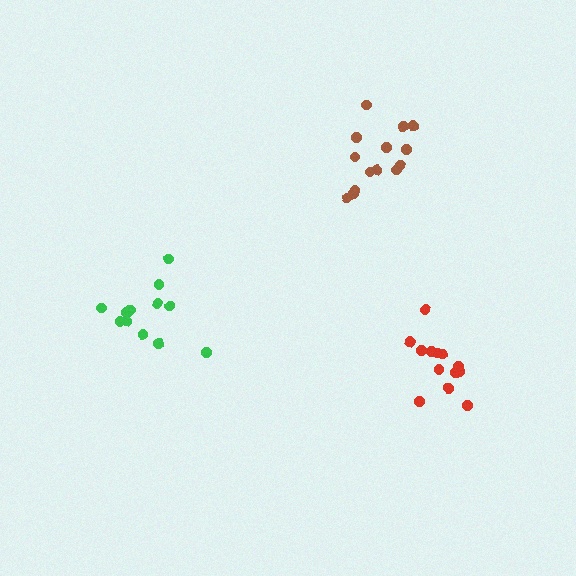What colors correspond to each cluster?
The clusters are colored: green, red, brown.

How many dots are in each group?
Group 1: 12 dots, Group 2: 14 dots, Group 3: 14 dots (40 total).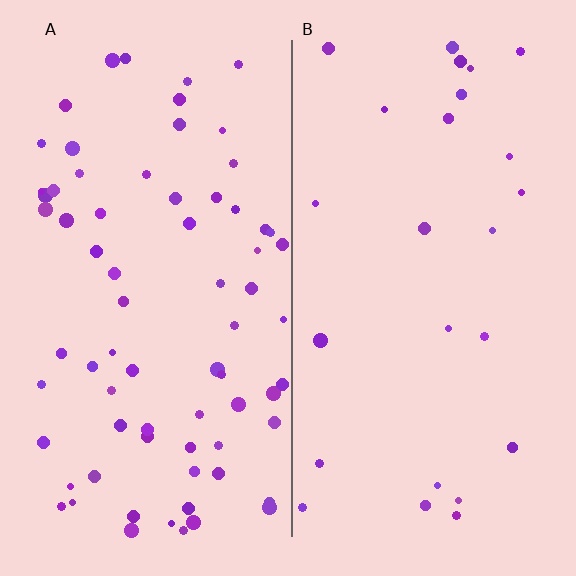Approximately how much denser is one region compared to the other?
Approximately 2.8× — region A over region B.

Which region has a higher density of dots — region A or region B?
A (the left).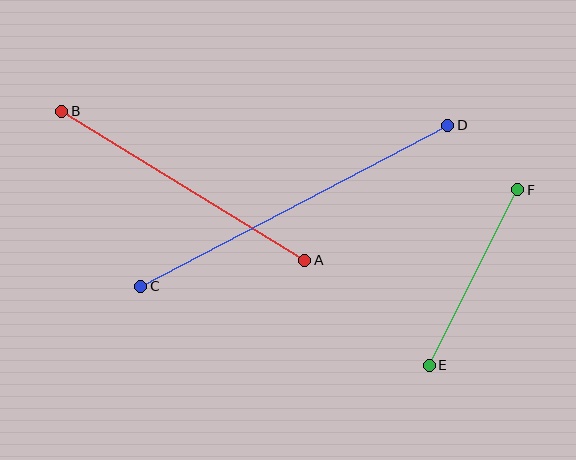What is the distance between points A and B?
The distance is approximately 285 pixels.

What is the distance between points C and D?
The distance is approximately 347 pixels.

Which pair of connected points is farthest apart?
Points C and D are farthest apart.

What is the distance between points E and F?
The distance is approximately 196 pixels.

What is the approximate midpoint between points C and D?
The midpoint is at approximately (294, 206) pixels.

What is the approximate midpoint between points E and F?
The midpoint is at approximately (473, 278) pixels.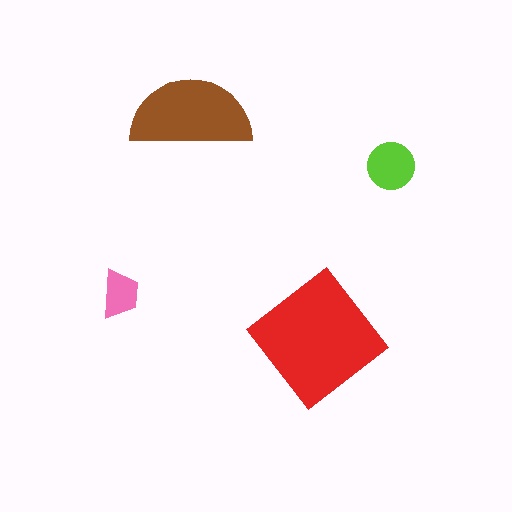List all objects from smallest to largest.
The pink trapezoid, the lime circle, the brown semicircle, the red diamond.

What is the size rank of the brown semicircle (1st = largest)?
2nd.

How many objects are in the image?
There are 4 objects in the image.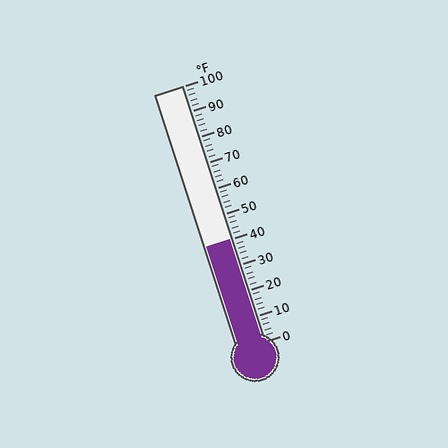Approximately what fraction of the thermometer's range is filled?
The thermometer is filled to approximately 40% of its range.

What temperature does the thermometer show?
The thermometer shows approximately 40°F.